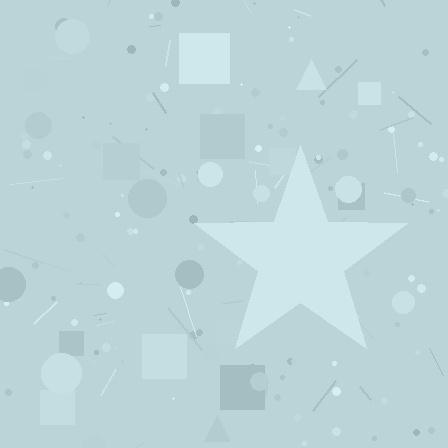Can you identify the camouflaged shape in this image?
The camouflaged shape is a star.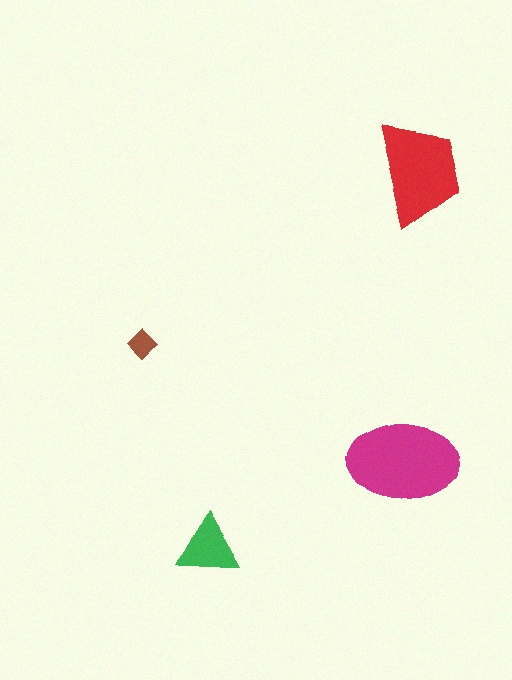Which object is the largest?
The magenta ellipse.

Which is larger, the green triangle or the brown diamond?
The green triangle.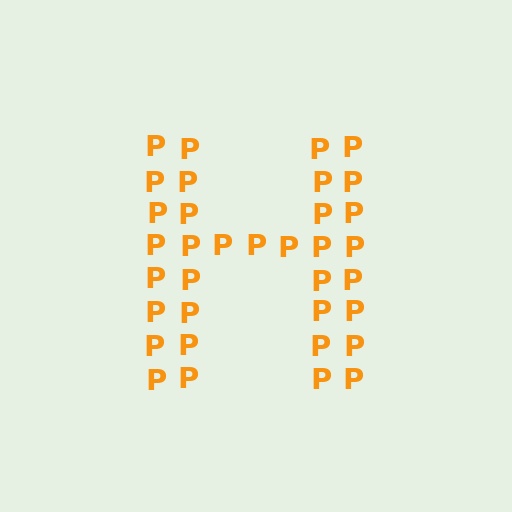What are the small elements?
The small elements are letter P's.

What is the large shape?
The large shape is the letter H.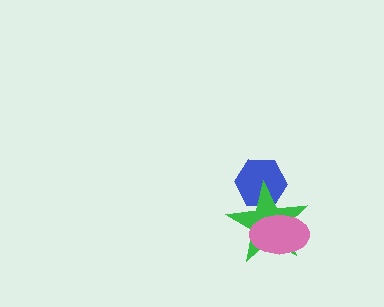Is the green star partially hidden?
Yes, it is partially covered by another shape.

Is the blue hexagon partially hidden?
Yes, it is partially covered by another shape.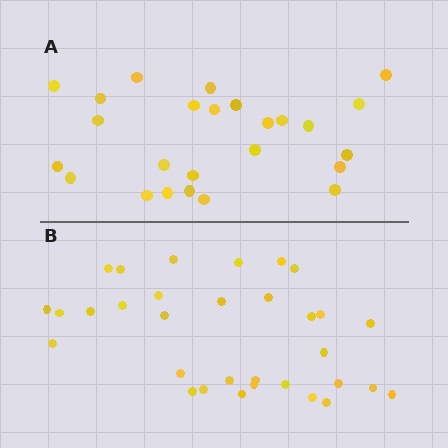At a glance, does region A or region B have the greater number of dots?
Region B (the bottom region) has more dots.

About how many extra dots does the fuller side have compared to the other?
Region B has roughly 8 or so more dots than region A.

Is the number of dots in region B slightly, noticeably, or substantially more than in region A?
Region B has noticeably more, but not dramatically so. The ratio is roughly 1.3 to 1.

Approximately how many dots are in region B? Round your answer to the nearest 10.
About 30 dots. (The exact count is 32, which rounds to 30.)